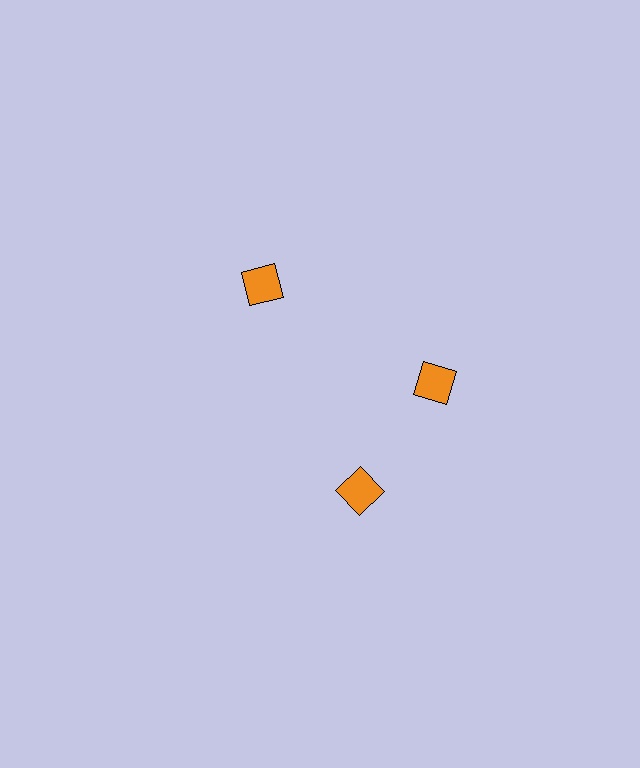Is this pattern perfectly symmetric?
No. The 3 orange diamonds are arranged in a ring, but one element near the 7 o'clock position is rotated out of alignment along the ring, breaking the 3-fold rotational symmetry.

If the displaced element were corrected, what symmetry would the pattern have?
It would have 3-fold rotational symmetry — the pattern would map onto itself every 120 degrees.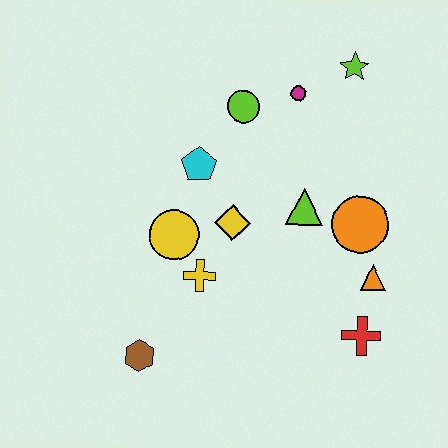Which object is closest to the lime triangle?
The orange circle is closest to the lime triangle.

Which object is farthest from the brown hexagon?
The lime star is farthest from the brown hexagon.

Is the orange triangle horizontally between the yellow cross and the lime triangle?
No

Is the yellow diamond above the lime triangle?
No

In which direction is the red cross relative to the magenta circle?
The red cross is below the magenta circle.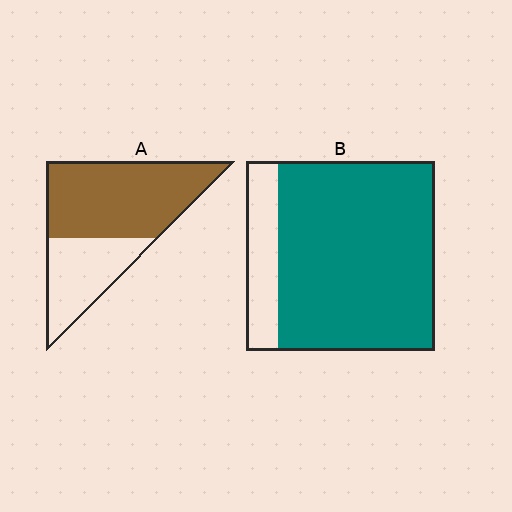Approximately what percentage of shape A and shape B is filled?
A is approximately 65% and B is approximately 85%.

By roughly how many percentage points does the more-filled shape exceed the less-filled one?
By roughly 20 percentage points (B over A).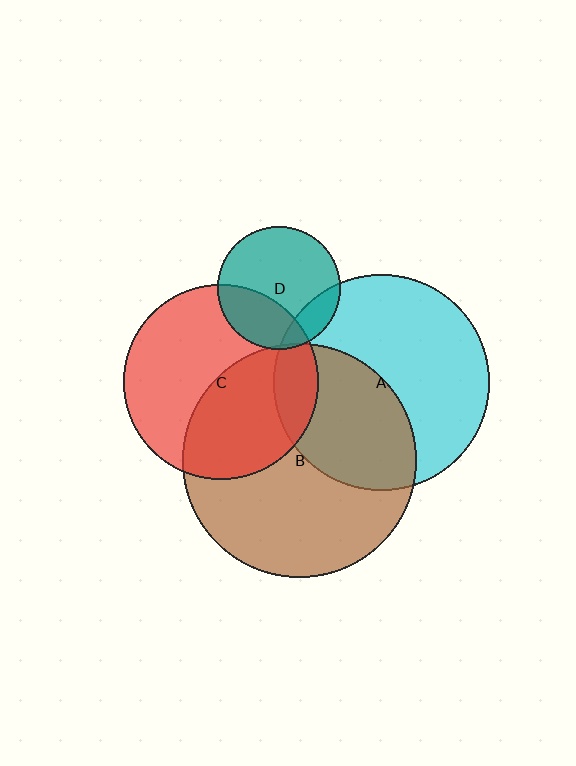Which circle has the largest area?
Circle B (brown).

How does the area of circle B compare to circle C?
Approximately 1.4 times.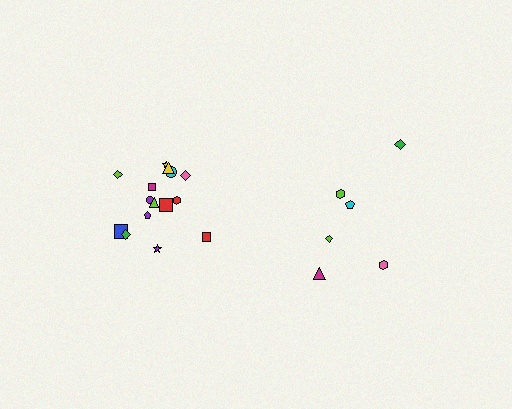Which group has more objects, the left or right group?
The left group.